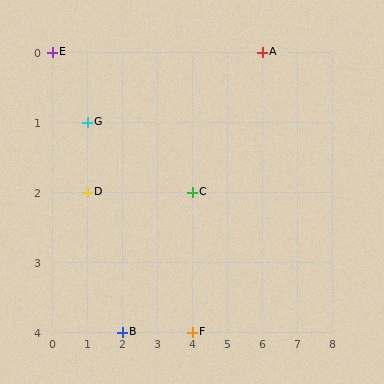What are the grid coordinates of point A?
Point A is at grid coordinates (6, 0).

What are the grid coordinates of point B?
Point B is at grid coordinates (2, 4).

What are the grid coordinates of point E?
Point E is at grid coordinates (0, 0).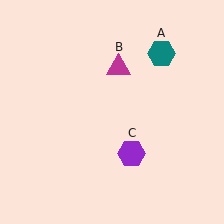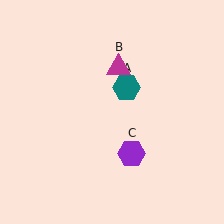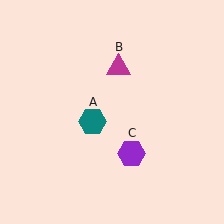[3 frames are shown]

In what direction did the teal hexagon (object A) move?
The teal hexagon (object A) moved down and to the left.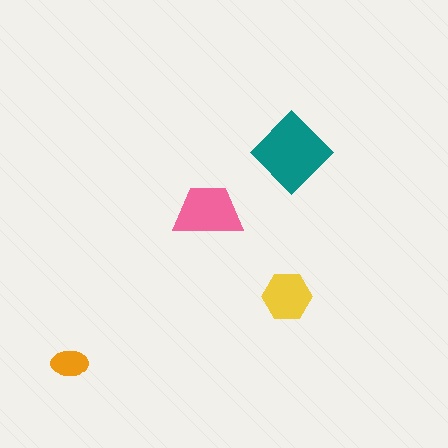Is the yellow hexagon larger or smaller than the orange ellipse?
Larger.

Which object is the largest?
The teal diamond.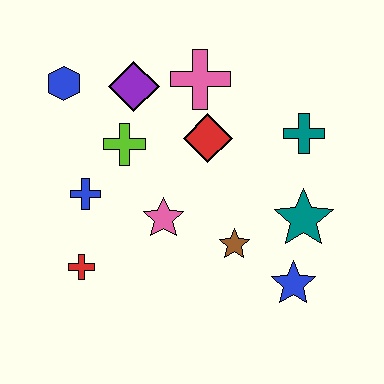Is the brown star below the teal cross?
Yes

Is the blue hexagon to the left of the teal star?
Yes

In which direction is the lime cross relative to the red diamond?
The lime cross is to the left of the red diamond.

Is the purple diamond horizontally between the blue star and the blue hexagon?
Yes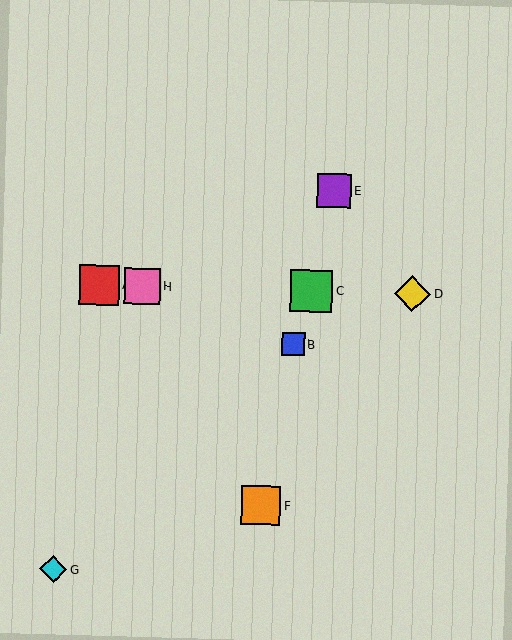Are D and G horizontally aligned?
No, D is at y≈294 and G is at y≈569.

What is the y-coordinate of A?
Object A is at y≈285.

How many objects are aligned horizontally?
4 objects (A, C, D, H) are aligned horizontally.